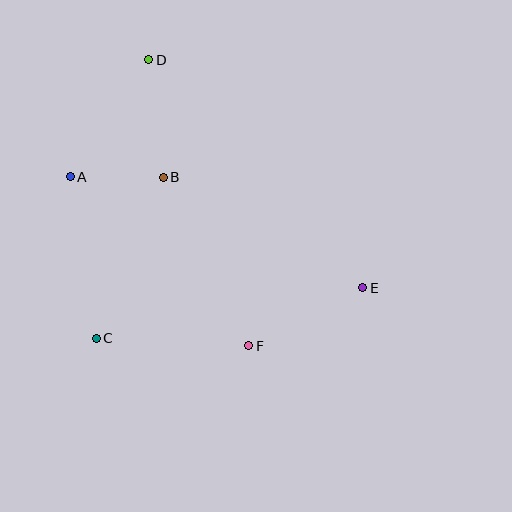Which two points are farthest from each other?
Points D and E are farthest from each other.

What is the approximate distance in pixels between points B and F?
The distance between B and F is approximately 189 pixels.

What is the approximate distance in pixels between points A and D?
The distance between A and D is approximately 141 pixels.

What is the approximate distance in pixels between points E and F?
The distance between E and F is approximately 128 pixels.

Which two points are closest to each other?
Points A and B are closest to each other.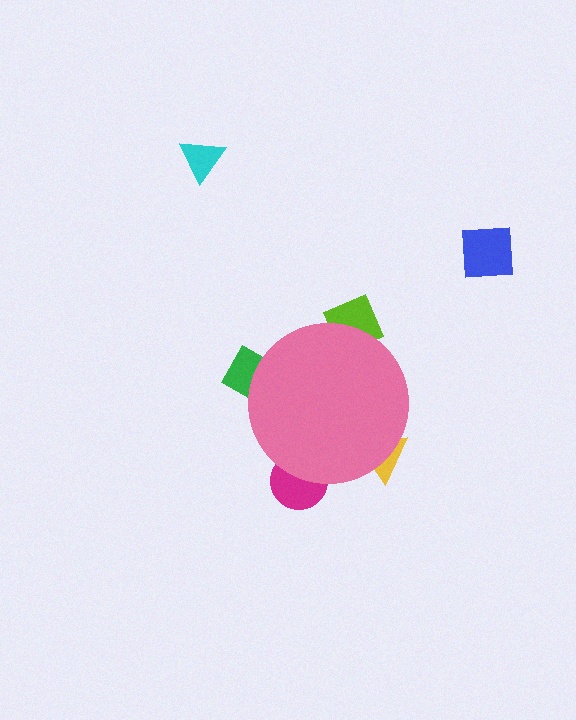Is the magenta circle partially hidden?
Yes, the magenta circle is partially hidden behind the pink circle.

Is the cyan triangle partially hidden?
No, the cyan triangle is fully visible.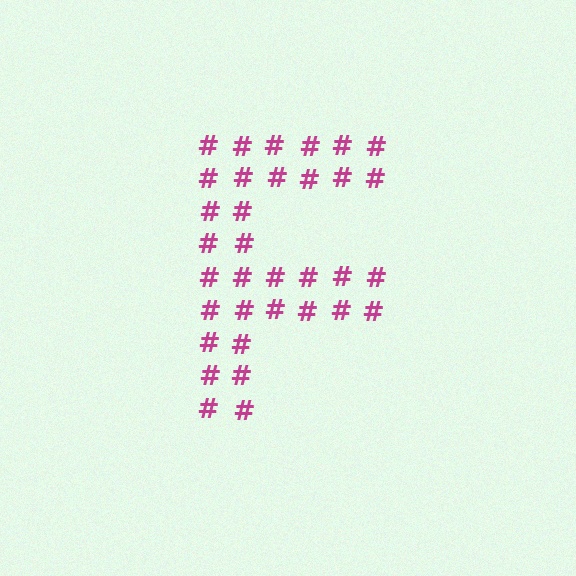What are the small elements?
The small elements are hash symbols.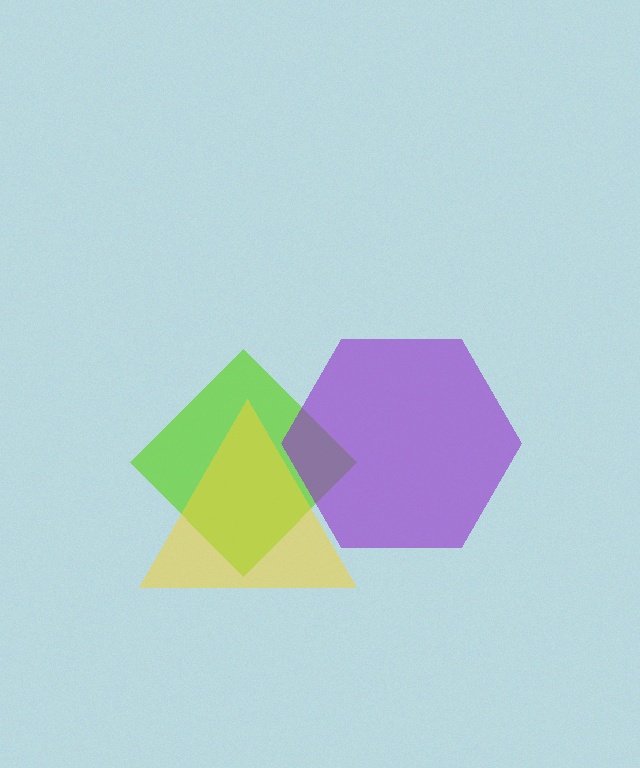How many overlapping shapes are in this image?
There are 3 overlapping shapes in the image.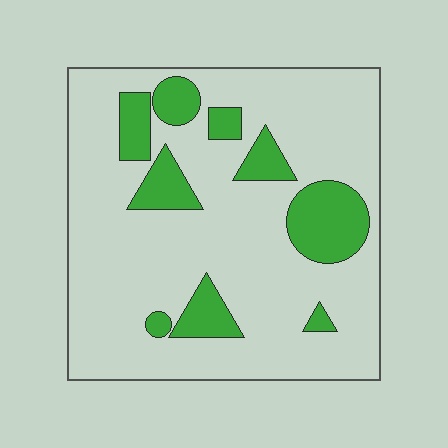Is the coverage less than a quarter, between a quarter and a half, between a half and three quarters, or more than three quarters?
Less than a quarter.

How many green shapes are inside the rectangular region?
9.